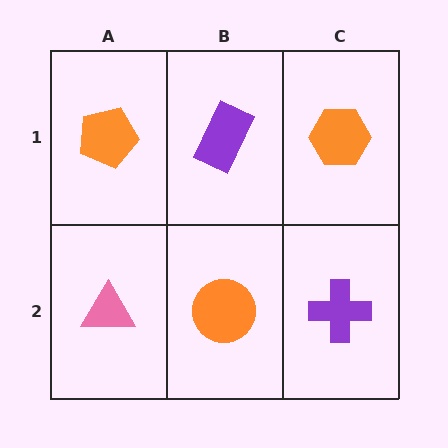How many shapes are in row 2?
3 shapes.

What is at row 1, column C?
An orange hexagon.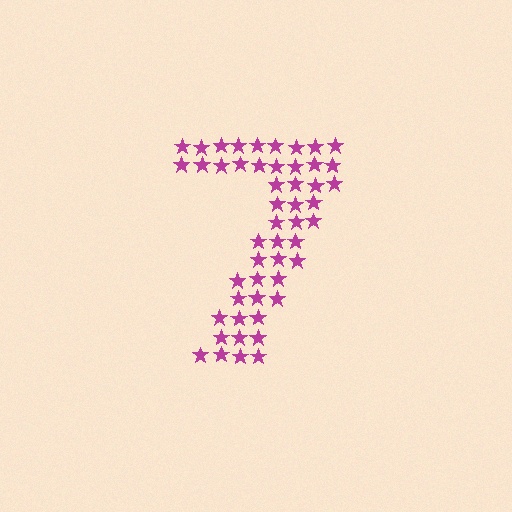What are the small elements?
The small elements are stars.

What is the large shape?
The large shape is the digit 7.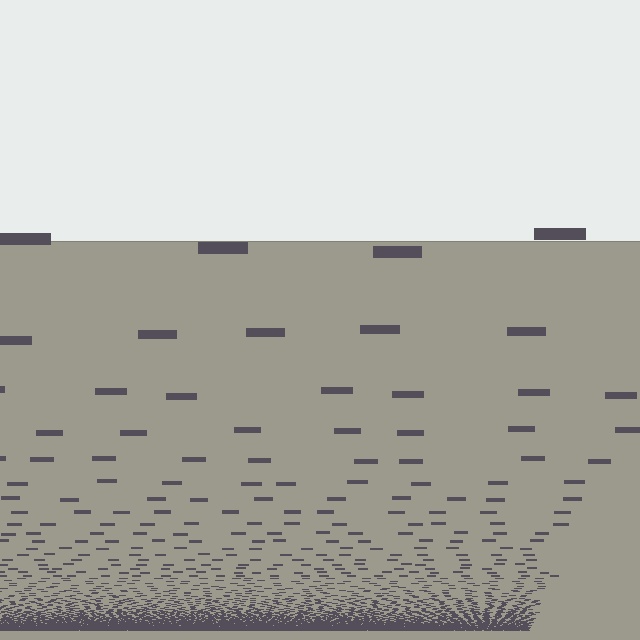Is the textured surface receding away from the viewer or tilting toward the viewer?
The surface appears to tilt toward the viewer. Texture elements get larger and sparser toward the top.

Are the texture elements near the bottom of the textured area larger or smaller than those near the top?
Smaller. The gradient is inverted — elements near the bottom are smaller and denser.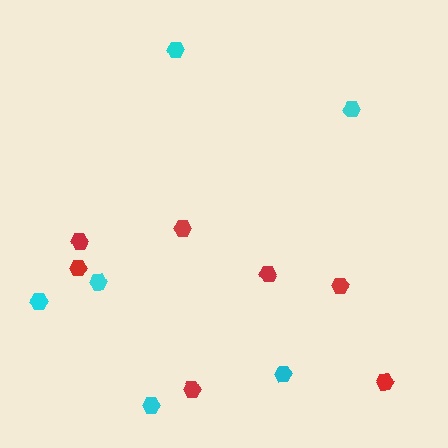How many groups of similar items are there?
There are 2 groups: one group of red hexagons (7) and one group of cyan hexagons (6).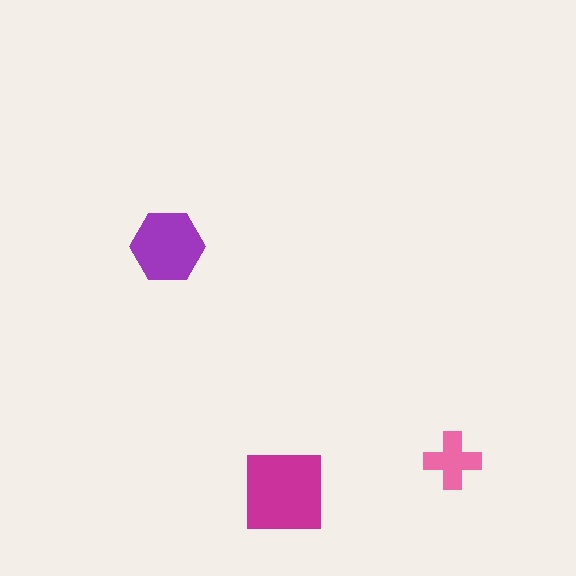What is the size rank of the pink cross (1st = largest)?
3rd.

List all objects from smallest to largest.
The pink cross, the purple hexagon, the magenta square.